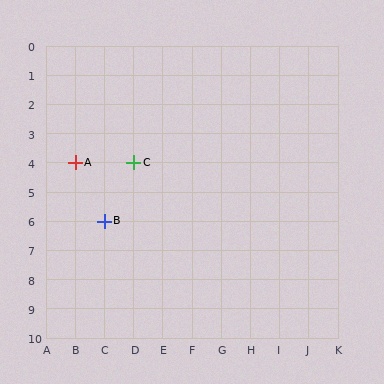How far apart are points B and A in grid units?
Points B and A are 1 column and 2 rows apart (about 2.2 grid units diagonally).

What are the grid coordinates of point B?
Point B is at grid coordinates (C, 6).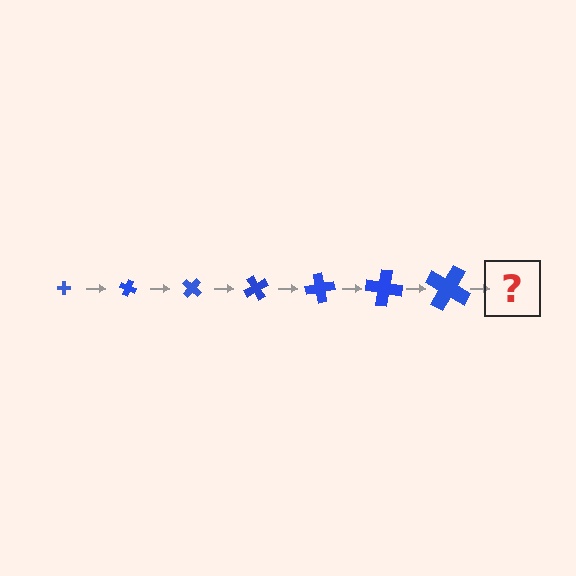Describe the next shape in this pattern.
It should be a cross, larger than the previous one and rotated 140 degrees from the start.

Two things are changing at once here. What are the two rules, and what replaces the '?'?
The two rules are that the cross grows larger each step and it rotates 20 degrees each step. The '?' should be a cross, larger than the previous one and rotated 140 degrees from the start.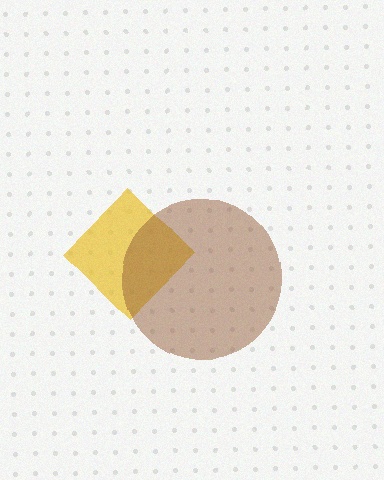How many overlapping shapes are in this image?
There are 2 overlapping shapes in the image.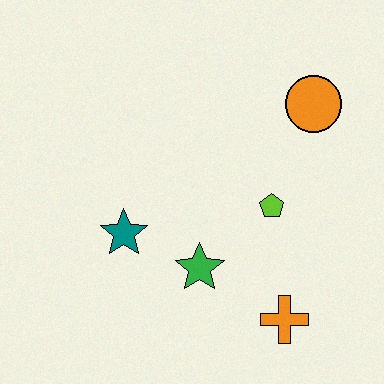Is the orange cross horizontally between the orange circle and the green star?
Yes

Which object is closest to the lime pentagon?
The green star is closest to the lime pentagon.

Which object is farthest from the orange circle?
The teal star is farthest from the orange circle.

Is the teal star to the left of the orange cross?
Yes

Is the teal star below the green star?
No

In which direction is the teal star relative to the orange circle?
The teal star is to the left of the orange circle.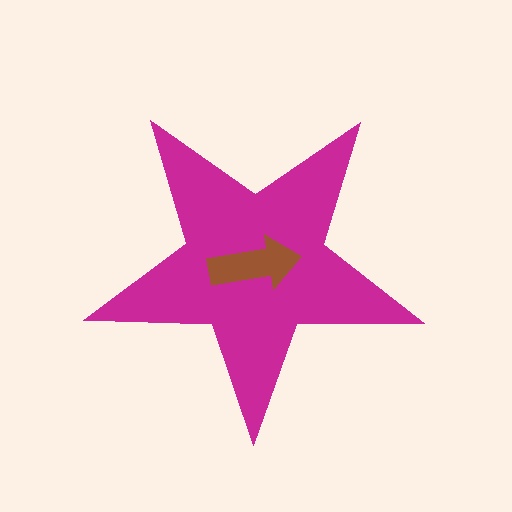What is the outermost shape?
The magenta star.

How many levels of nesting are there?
2.